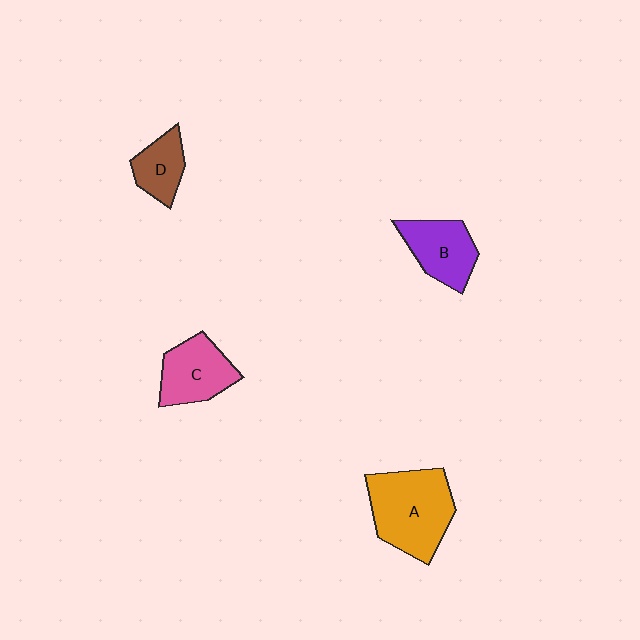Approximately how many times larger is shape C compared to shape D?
Approximately 1.4 times.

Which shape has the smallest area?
Shape D (brown).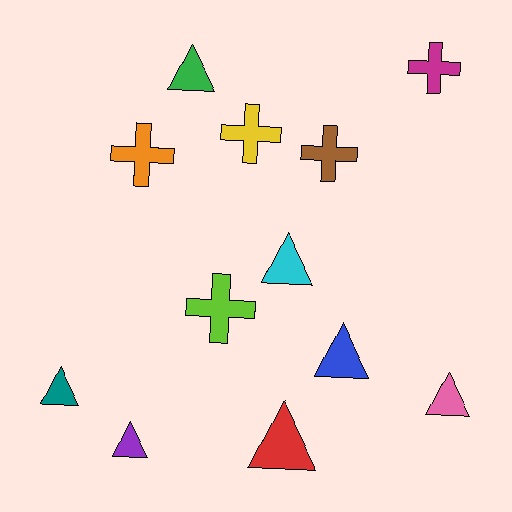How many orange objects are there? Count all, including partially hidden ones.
There is 1 orange object.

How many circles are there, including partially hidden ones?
There are no circles.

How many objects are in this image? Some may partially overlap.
There are 12 objects.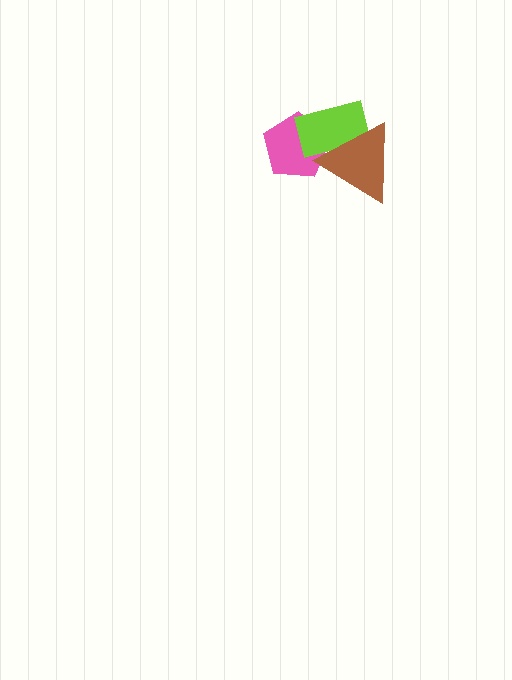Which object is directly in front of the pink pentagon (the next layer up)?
The lime rectangle is directly in front of the pink pentagon.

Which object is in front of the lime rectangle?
The brown triangle is in front of the lime rectangle.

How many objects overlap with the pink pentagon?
2 objects overlap with the pink pentagon.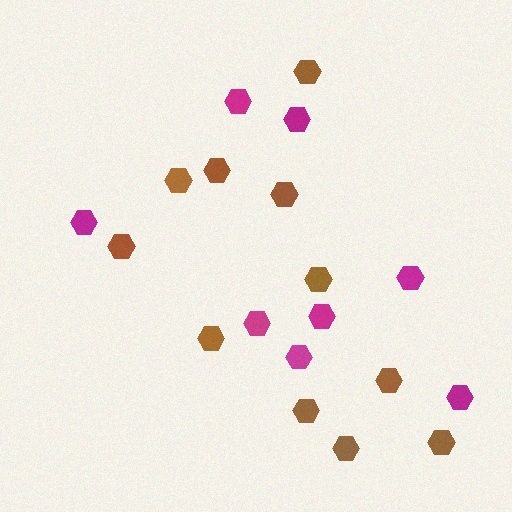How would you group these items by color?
There are 2 groups: one group of brown hexagons (11) and one group of magenta hexagons (8).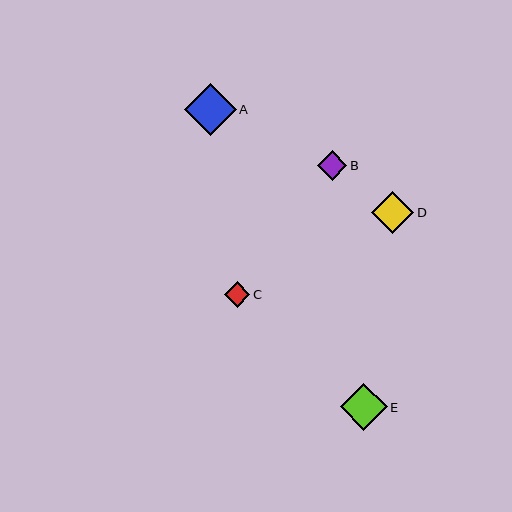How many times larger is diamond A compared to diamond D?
Diamond A is approximately 1.2 times the size of diamond D.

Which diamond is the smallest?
Diamond C is the smallest with a size of approximately 25 pixels.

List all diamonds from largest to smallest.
From largest to smallest: A, E, D, B, C.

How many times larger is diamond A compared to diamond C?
Diamond A is approximately 2.0 times the size of diamond C.